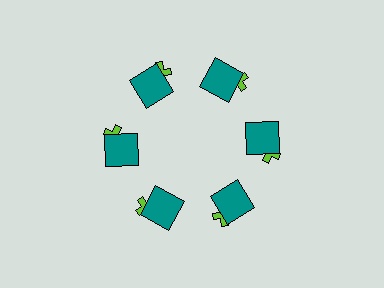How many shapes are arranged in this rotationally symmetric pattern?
There are 12 shapes, arranged in 6 groups of 2.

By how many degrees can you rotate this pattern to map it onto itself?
The pattern maps onto itself every 60 degrees of rotation.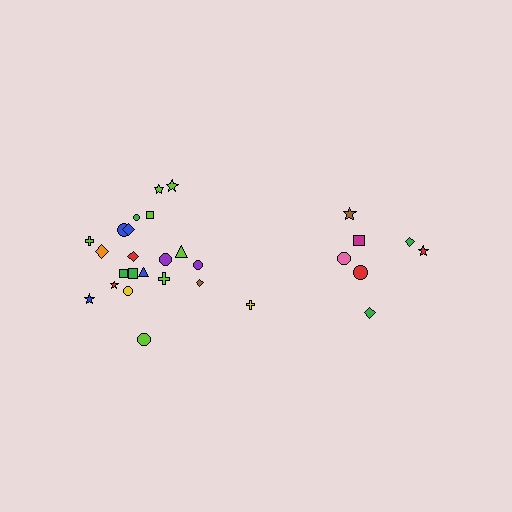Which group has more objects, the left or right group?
The left group.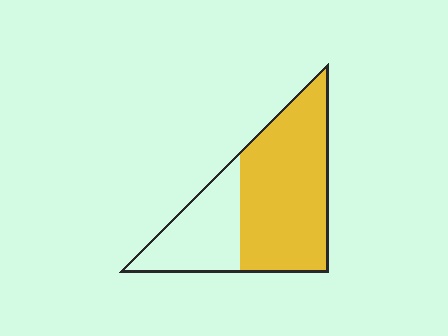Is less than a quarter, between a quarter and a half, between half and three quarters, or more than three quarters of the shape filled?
Between half and three quarters.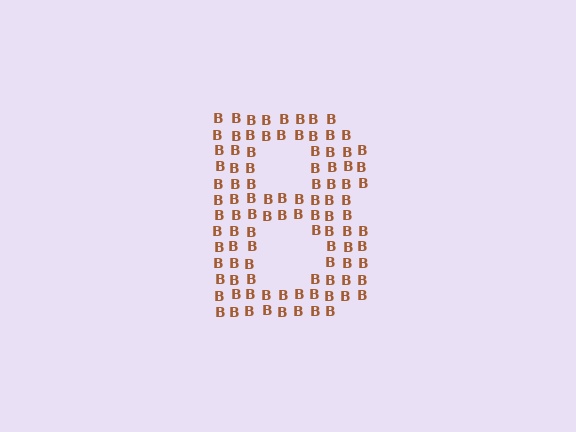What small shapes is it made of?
It is made of small letter B's.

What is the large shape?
The large shape is the letter B.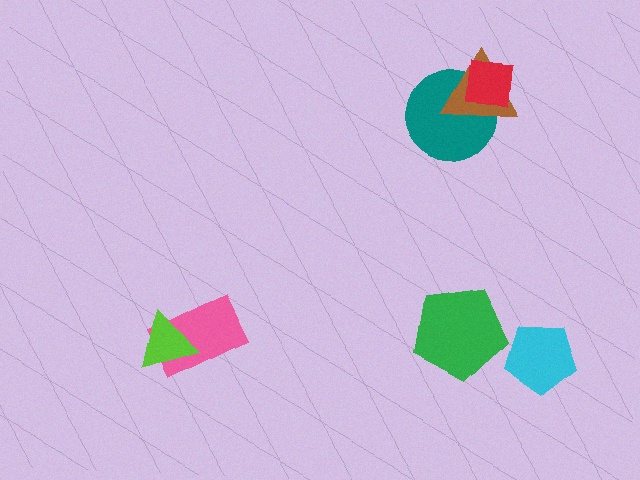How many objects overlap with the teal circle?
2 objects overlap with the teal circle.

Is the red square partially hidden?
No, no other shape covers it.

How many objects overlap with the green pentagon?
0 objects overlap with the green pentagon.